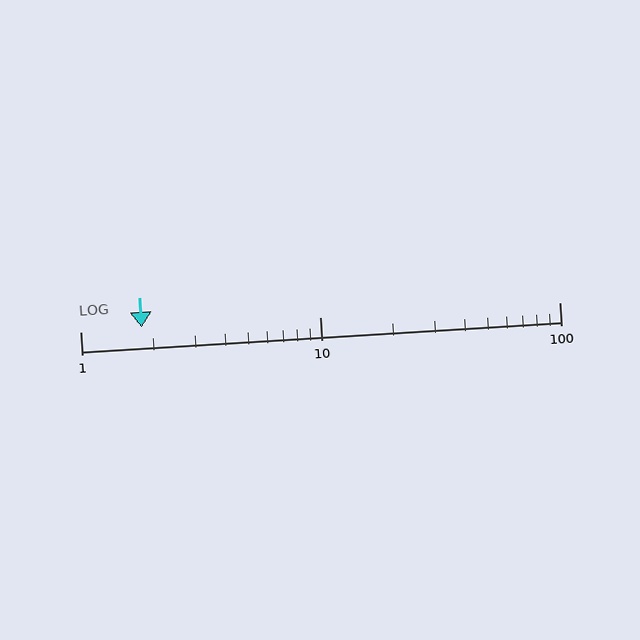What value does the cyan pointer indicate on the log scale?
The pointer indicates approximately 1.8.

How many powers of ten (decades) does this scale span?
The scale spans 2 decades, from 1 to 100.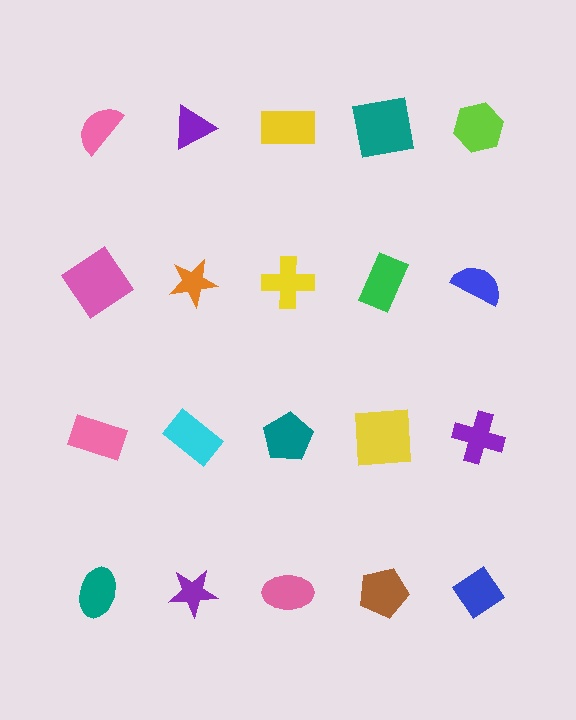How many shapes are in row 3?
5 shapes.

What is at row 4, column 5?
A blue diamond.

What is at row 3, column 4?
A yellow square.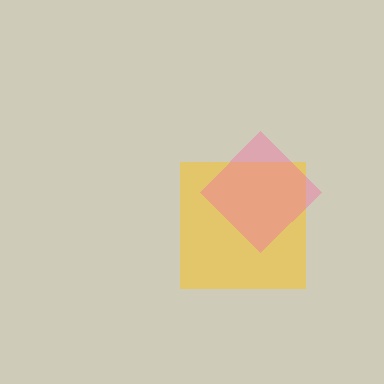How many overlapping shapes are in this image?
There are 2 overlapping shapes in the image.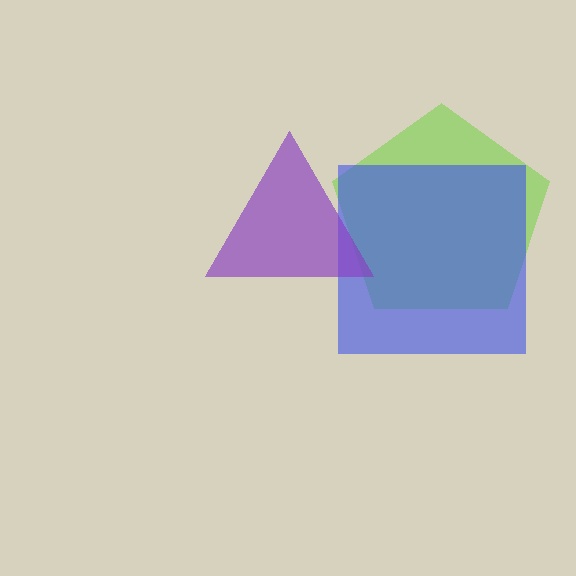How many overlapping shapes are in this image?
There are 3 overlapping shapes in the image.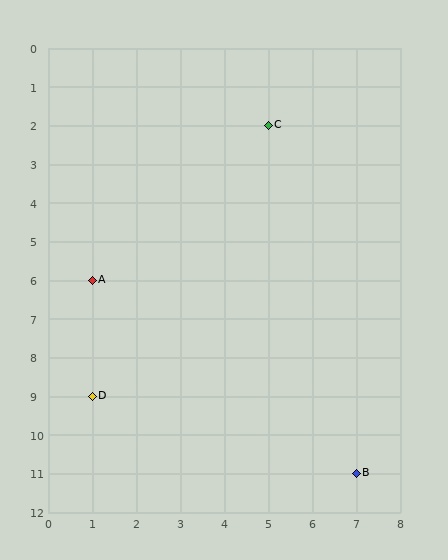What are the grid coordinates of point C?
Point C is at grid coordinates (5, 2).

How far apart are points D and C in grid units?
Points D and C are 4 columns and 7 rows apart (about 8.1 grid units diagonally).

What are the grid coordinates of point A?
Point A is at grid coordinates (1, 6).